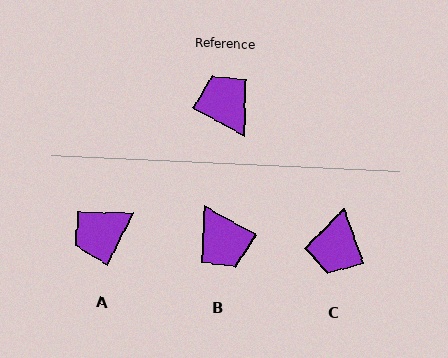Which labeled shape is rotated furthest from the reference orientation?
B, about 178 degrees away.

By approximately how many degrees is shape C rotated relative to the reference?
Approximately 137 degrees counter-clockwise.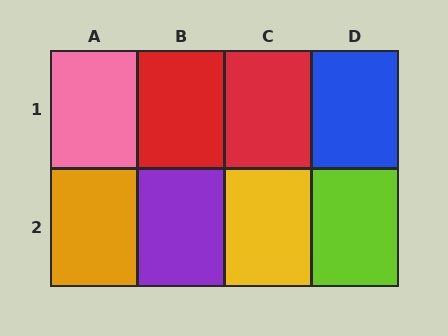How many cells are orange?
1 cell is orange.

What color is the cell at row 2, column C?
Yellow.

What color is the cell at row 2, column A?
Orange.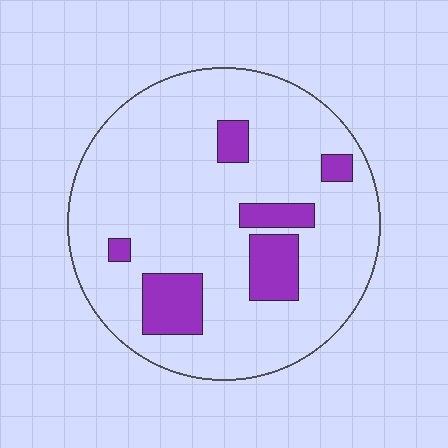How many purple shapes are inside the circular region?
6.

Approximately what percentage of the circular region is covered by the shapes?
Approximately 15%.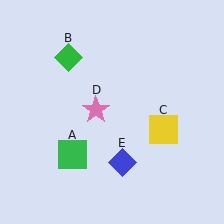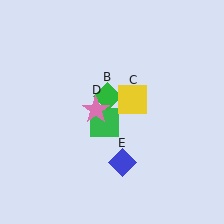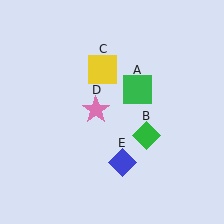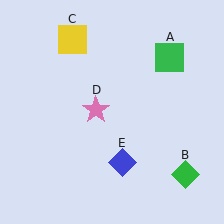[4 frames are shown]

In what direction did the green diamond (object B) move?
The green diamond (object B) moved down and to the right.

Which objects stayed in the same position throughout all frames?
Pink star (object D) and blue diamond (object E) remained stationary.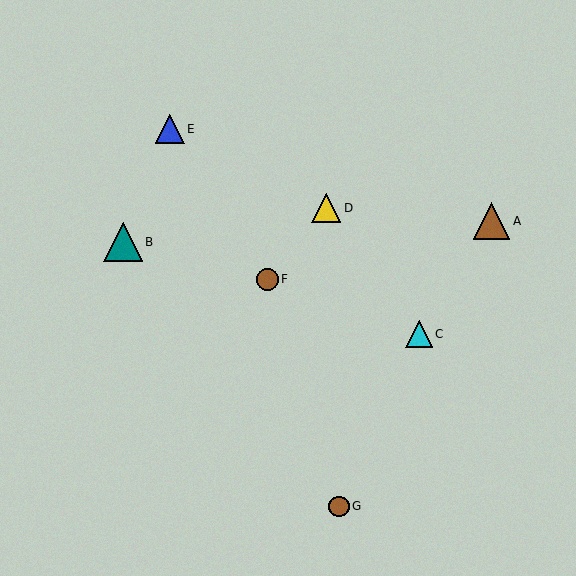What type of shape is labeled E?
Shape E is a blue triangle.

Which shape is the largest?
The teal triangle (labeled B) is the largest.